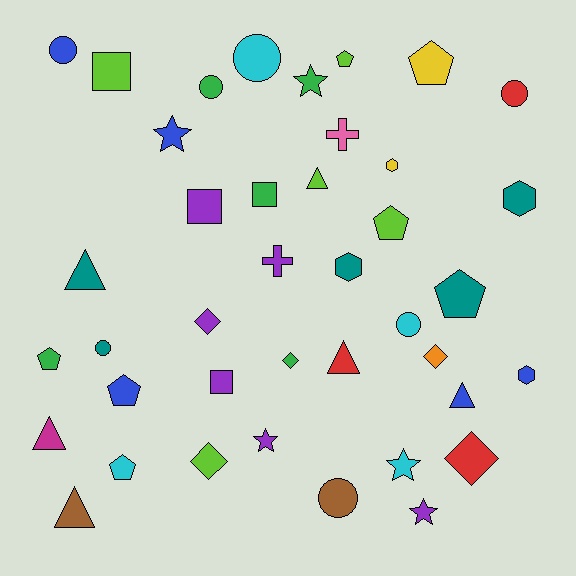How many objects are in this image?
There are 40 objects.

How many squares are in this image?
There are 4 squares.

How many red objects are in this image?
There are 3 red objects.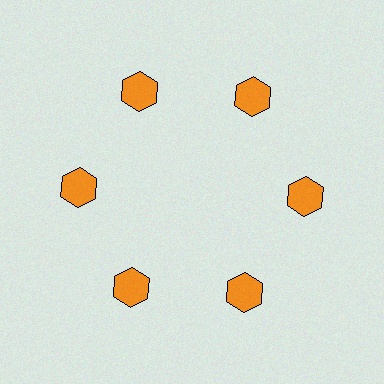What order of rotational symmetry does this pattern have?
This pattern has 6-fold rotational symmetry.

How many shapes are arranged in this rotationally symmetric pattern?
There are 6 shapes, arranged in 6 groups of 1.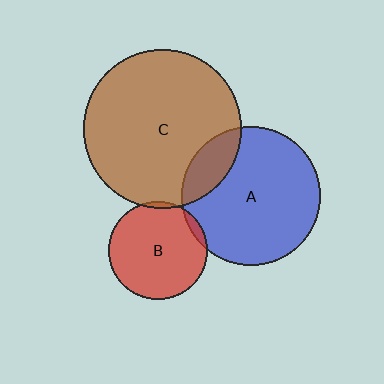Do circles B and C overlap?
Yes.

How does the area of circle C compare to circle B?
Approximately 2.6 times.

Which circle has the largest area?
Circle C (brown).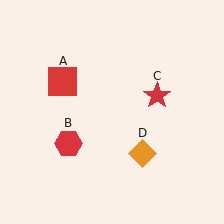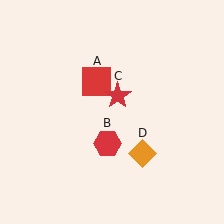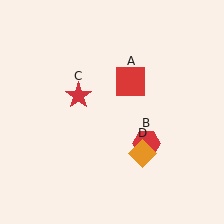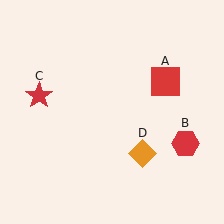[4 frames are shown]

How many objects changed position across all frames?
3 objects changed position: red square (object A), red hexagon (object B), red star (object C).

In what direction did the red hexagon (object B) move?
The red hexagon (object B) moved right.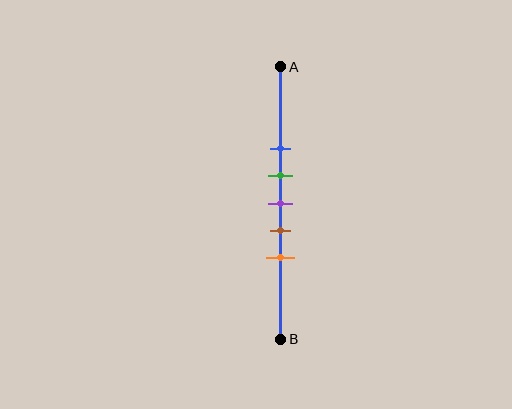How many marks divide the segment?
There are 5 marks dividing the segment.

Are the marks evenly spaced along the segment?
Yes, the marks are approximately evenly spaced.